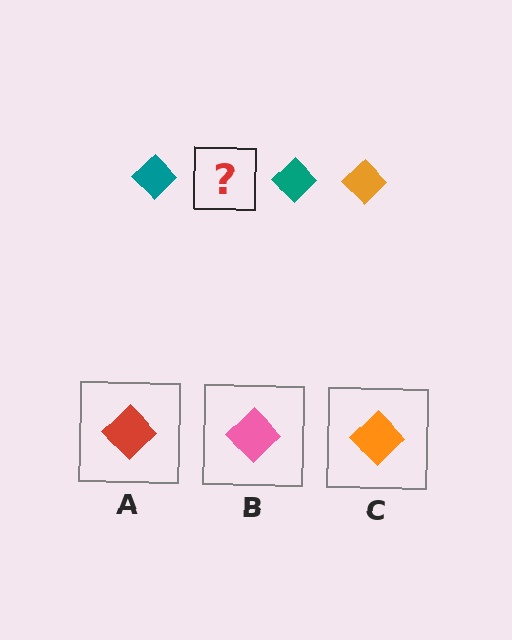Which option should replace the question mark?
Option C.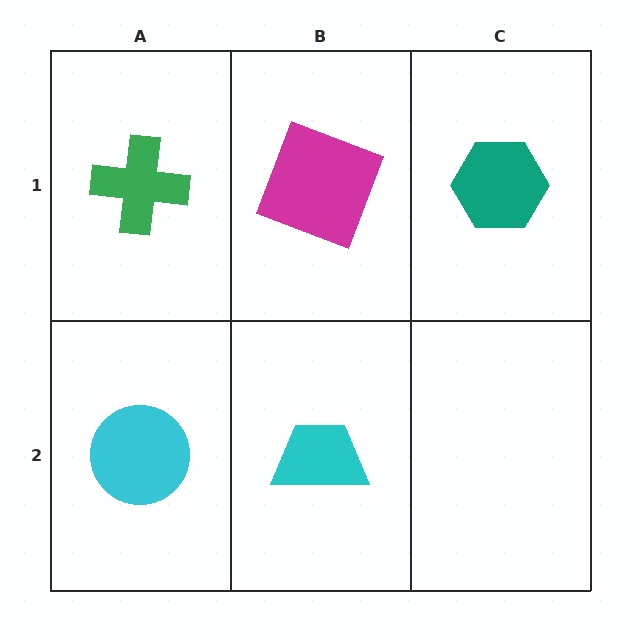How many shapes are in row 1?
3 shapes.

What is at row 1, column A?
A green cross.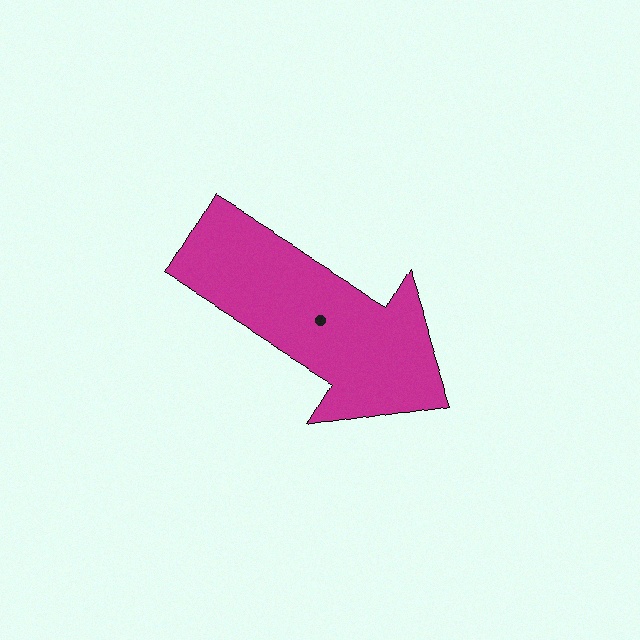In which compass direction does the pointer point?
Southeast.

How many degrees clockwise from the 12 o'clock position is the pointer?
Approximately 121 degrees.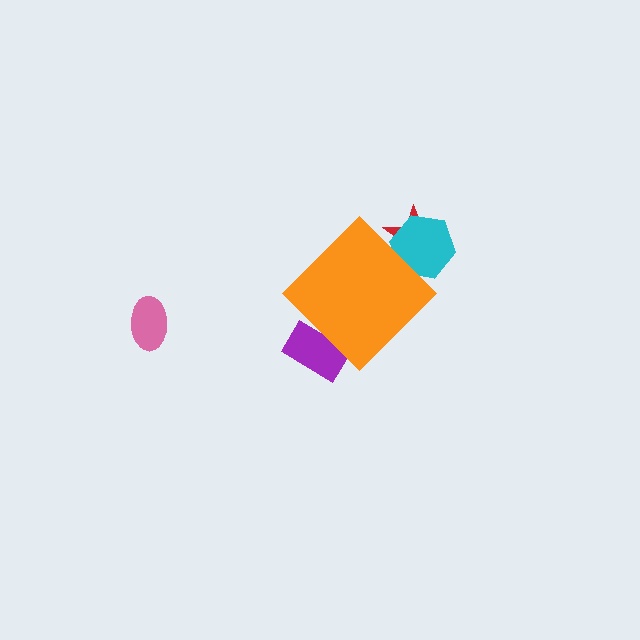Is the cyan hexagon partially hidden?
Yes, the cyan hexagon is partially hidden behind the orange diamond.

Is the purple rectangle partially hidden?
Yes, the purple rectangle is partially hidden behind the orange diamond.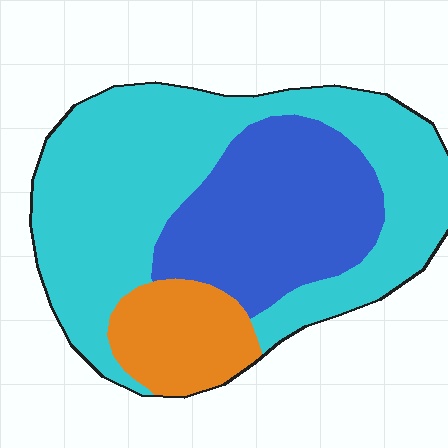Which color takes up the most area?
Cyan, at roughly 55%.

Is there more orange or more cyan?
Cyan.